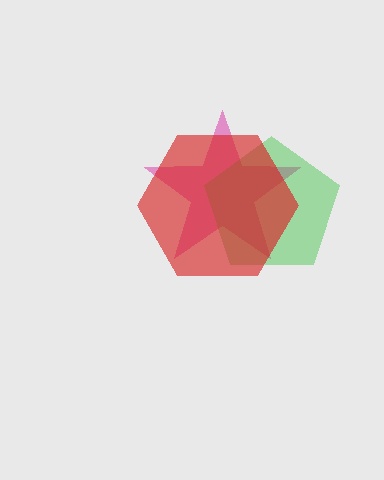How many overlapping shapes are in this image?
There are 3 overlapping shapes in the image.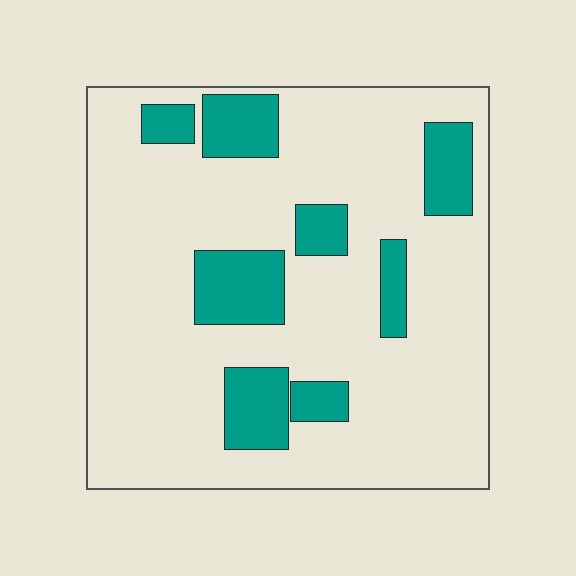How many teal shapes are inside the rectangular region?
8.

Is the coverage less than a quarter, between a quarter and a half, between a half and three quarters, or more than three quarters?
Less than a quarter.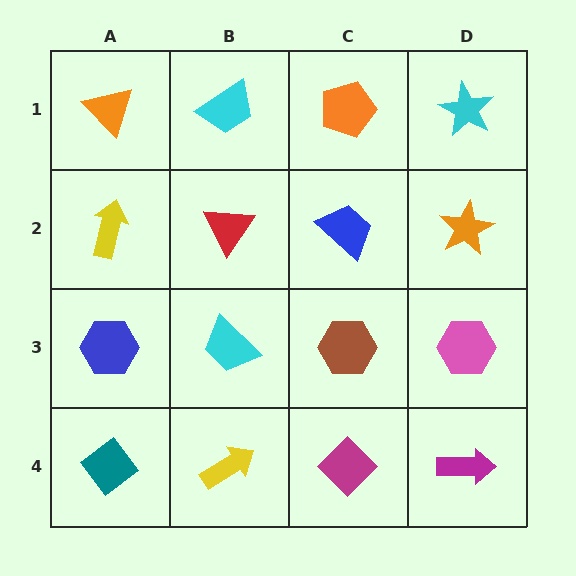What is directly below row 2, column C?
A brown hexagon.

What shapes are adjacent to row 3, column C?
A blue trapezoid (row 2, column C), a magenta diamond (row 4, column C), a cyan trapezoid (row 3, column B), a pink hexagon (row 3, column D).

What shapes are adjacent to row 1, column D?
An orange star (row 2, column D), an orange pentagon (row 1, column C).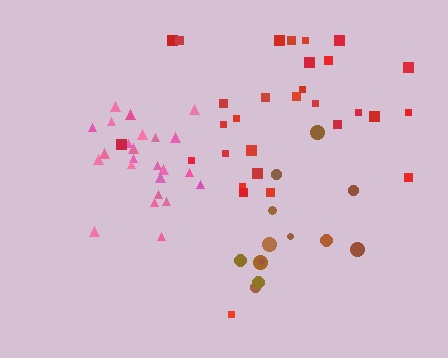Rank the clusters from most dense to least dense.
pink, brown, red.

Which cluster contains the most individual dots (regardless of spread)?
Red (31).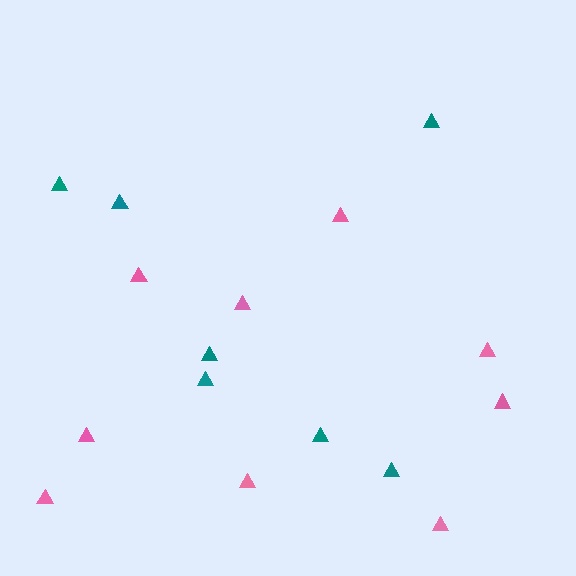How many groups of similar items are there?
There are 2 groups: one group of teal triangles (7) and one group of pink triangles (9).